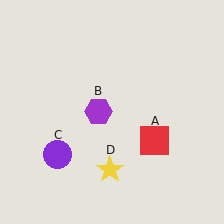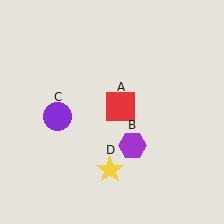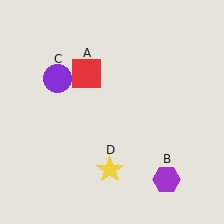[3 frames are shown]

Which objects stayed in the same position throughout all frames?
Yellow star (object D) remained stationary.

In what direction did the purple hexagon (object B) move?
The purple hexagon (object B) moved down and to the right.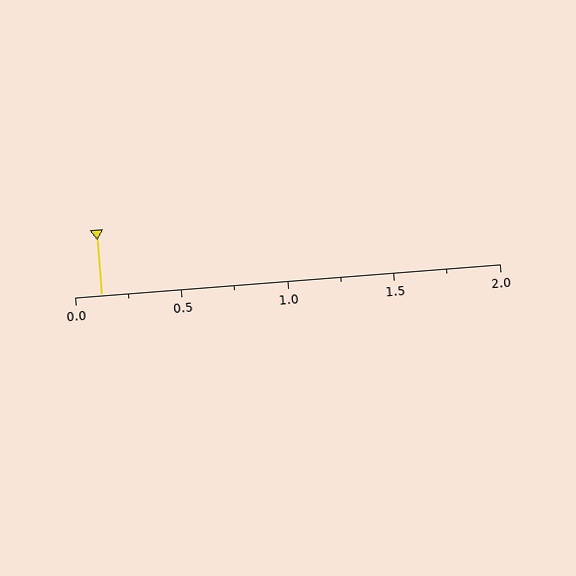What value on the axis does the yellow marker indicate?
The marker indicates approximately 0.12.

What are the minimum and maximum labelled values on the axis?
The axis runs from 0.0 to 2.0.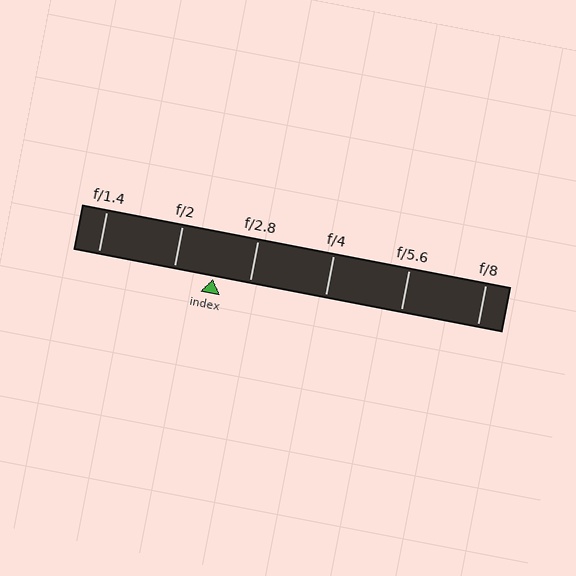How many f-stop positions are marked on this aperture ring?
There are 6 f-stop positions marked.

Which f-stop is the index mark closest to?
The index mark is closest to f/2.8.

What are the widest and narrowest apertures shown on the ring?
The widest aperture shown is f/1.4 and the narrowest is f/8.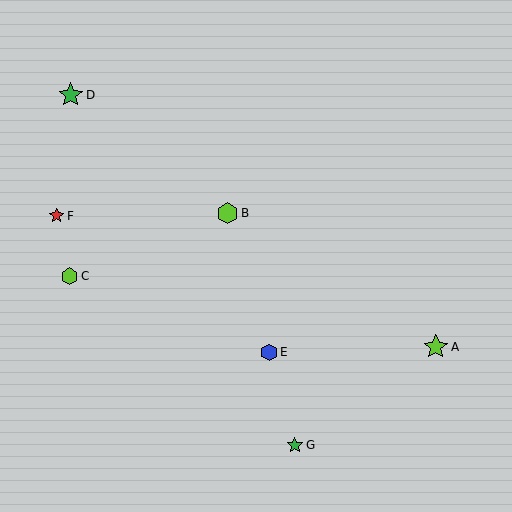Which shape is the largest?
The green star (labeled D) is the largest.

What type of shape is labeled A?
Shape A is a lime star.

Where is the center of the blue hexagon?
The center of the blue hexagon is at (269, 352).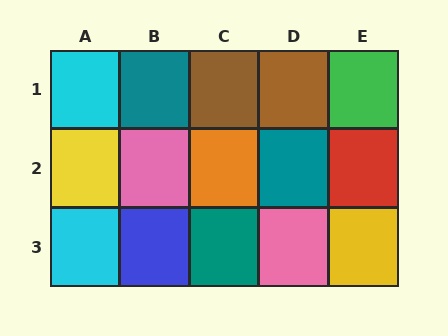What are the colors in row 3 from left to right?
Cyan, blue, teal, pink, yellow.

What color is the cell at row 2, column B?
Pink.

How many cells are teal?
3 cells are teal.